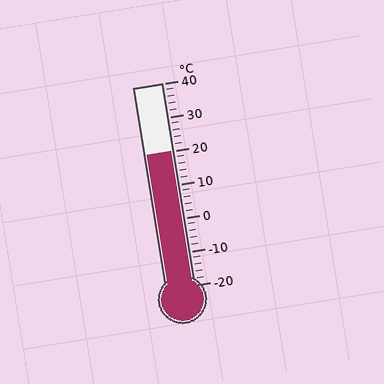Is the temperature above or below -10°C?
The temperature is above -10°C.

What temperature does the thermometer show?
The thermometer shows approximately 20°C.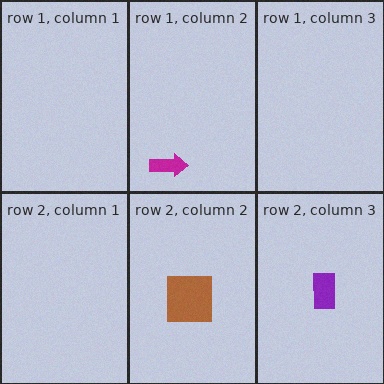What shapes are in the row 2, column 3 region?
The purple rectangle.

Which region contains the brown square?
The row 2, column 2 region.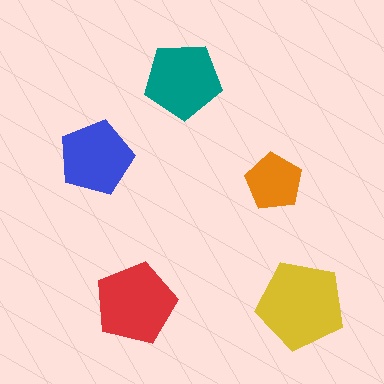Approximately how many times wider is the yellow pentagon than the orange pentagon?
About 1.5 times wider.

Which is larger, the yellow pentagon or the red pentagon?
The yellow one.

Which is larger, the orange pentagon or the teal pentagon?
The teal one.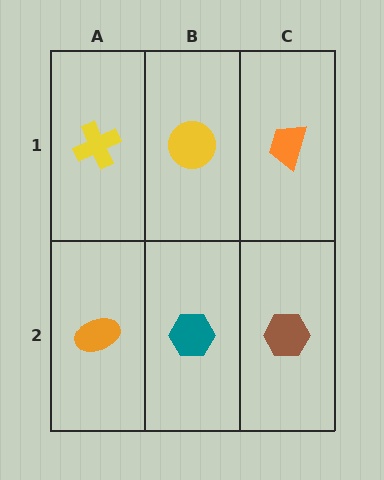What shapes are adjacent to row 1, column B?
A teal hexagon (row 2, column B), a yellow cross (row 1, column A), an orange trapezoid (row 1, column C).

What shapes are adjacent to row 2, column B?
A yellow circle (row 1, column B), an orange ellipse (row 2, column A), a brown hexagon (row 2, column C).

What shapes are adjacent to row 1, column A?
An orange ellipse (row 2, column A), a yellow circle (row 1, column B).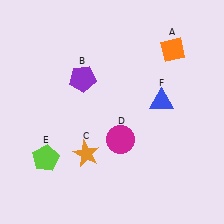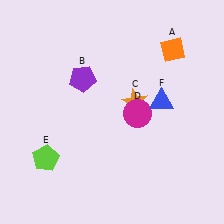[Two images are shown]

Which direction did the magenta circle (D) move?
The magenta circle (D) moved up.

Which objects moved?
The objects that moved are: the orange star (C), the magenta circle (D).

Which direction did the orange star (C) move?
The orange star (C) moved up.